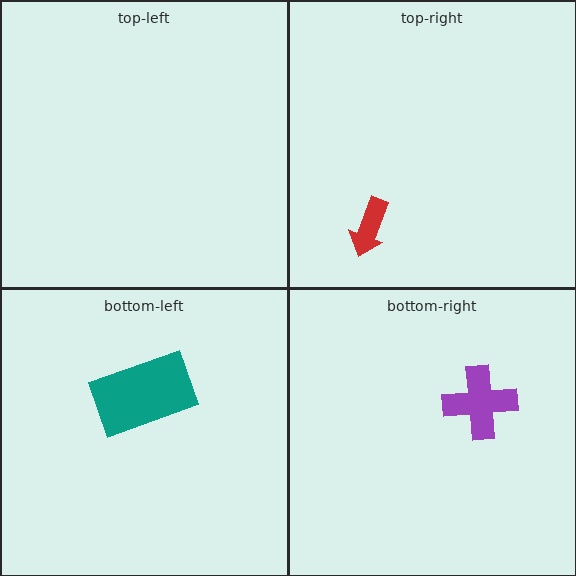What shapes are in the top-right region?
The red arrow.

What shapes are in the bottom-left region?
The teal rectangle.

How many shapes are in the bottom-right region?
1.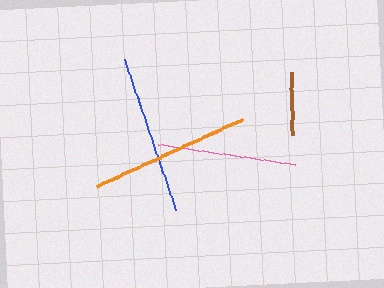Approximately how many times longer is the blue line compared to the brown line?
The blue line is approximately 2.5 times the length of the brown line.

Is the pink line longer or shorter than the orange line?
The orange line is longer than the pink line.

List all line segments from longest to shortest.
From longest to shortest: orange, blue, pink, brown.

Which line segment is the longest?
The orange line is the longest at approximately 161 pixels.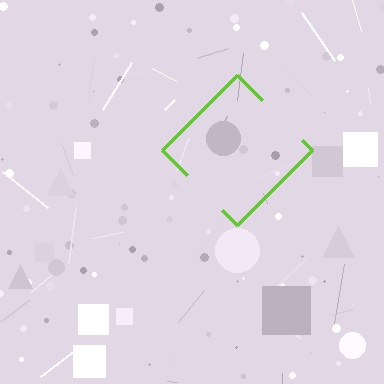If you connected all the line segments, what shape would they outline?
They would outline a diamond.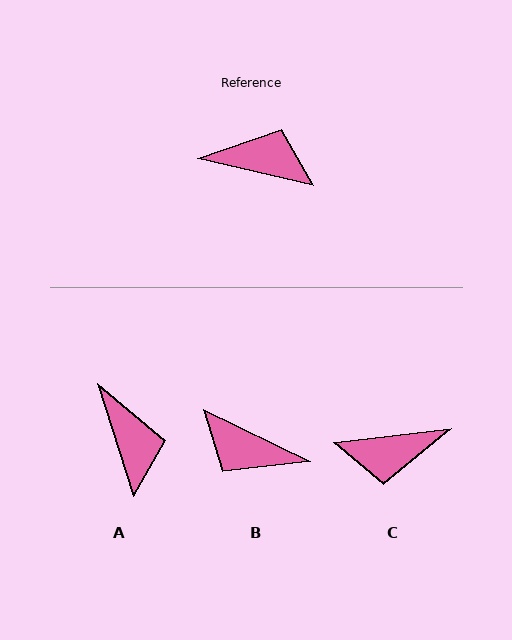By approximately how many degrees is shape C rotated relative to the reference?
Approximately 160 degrees clockwise.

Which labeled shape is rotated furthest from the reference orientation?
B, about 168 degrees away.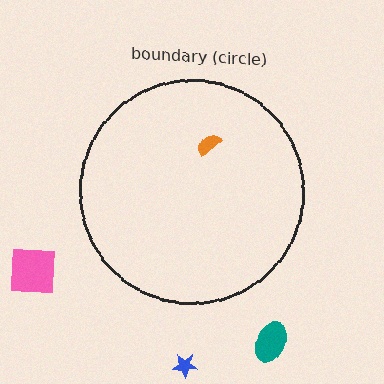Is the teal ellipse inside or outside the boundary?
Outside.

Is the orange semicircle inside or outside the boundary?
Inside.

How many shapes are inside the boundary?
1 inside, 3 outside.